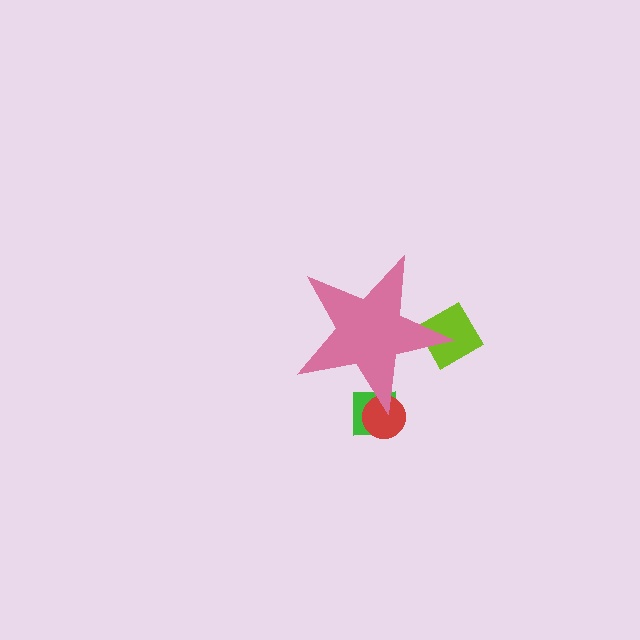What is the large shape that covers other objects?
A pink star.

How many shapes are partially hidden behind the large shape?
3 shapes are partially hidden.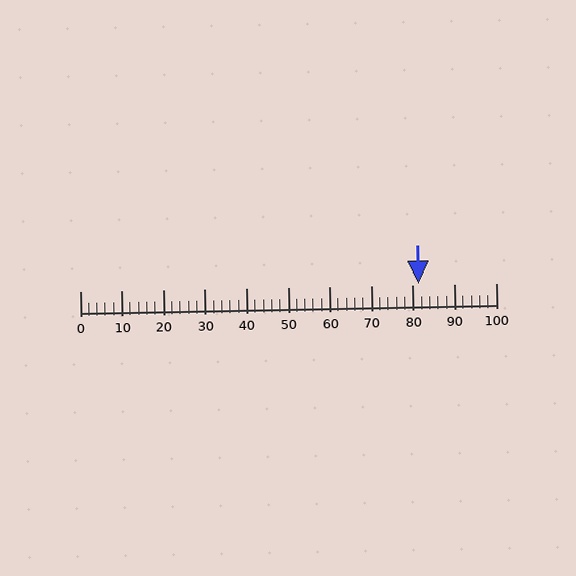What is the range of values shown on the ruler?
The ruler shows values from 0 to 100.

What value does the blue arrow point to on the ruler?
The blue arrow points to approximately 81.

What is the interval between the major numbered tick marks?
The major tick marks are spaced 10 units apart.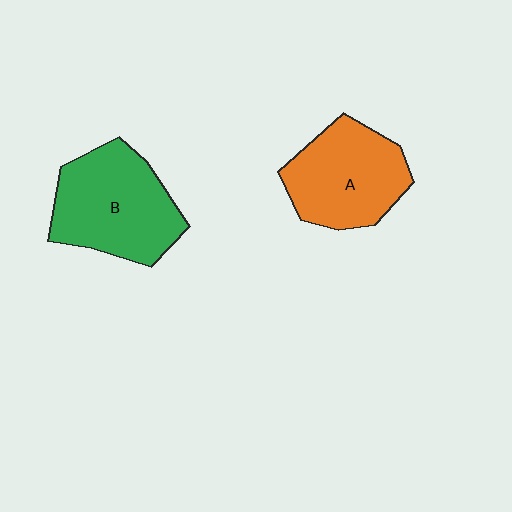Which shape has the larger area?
Shape B (green).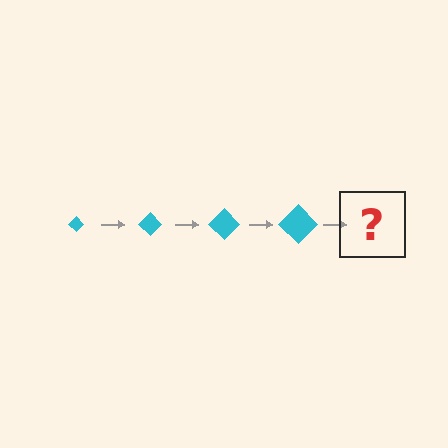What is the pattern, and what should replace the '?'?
The pattern is that the diamond gets progressively larger each step. The '?' should be a cyan diamond, larger than the previous one.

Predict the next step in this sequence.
The next step is a cyan diamond, larger than the previous one.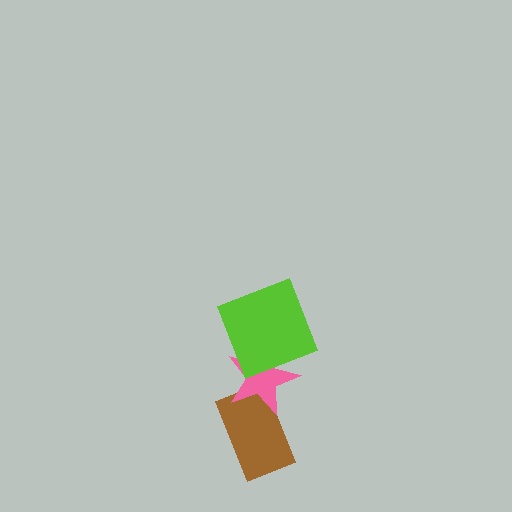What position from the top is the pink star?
The pink star is 2nd from the top.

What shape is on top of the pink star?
The lime square is on top of the pink star.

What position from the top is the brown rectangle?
The brown rectangle is 3rd from the top.